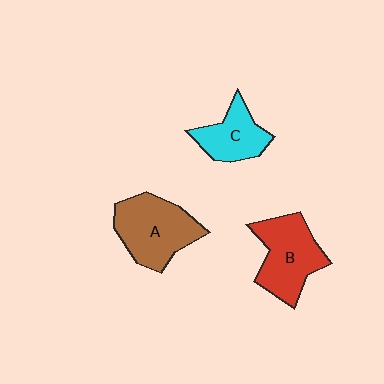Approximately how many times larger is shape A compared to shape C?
Approximately 1.5 times.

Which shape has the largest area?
Shape A (brown).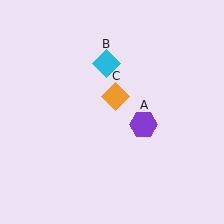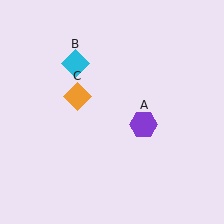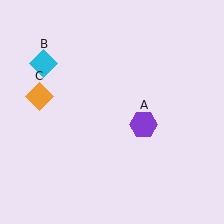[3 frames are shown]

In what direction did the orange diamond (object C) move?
The orange diamond (object C) moved left.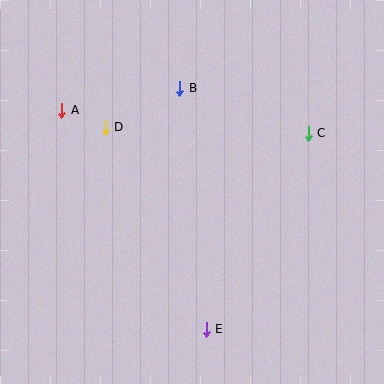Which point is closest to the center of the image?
Point B at (180, 88) is closest to the center.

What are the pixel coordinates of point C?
Point C is at (308, 133).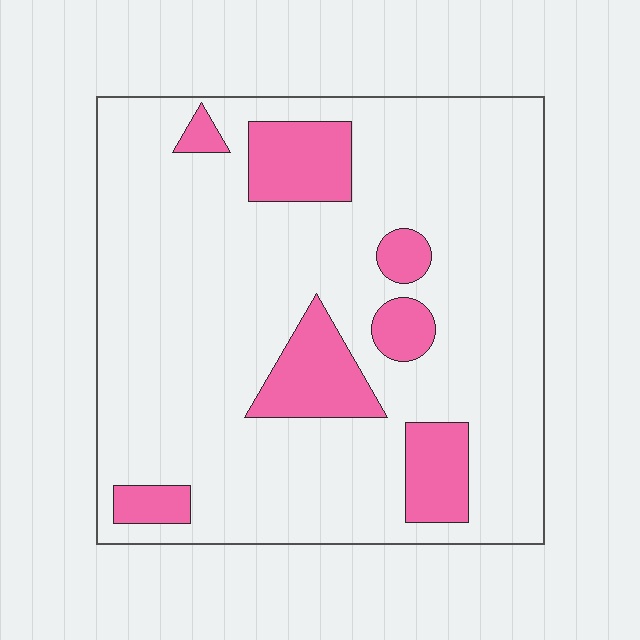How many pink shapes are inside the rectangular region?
7.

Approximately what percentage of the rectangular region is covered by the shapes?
Approximately 15%.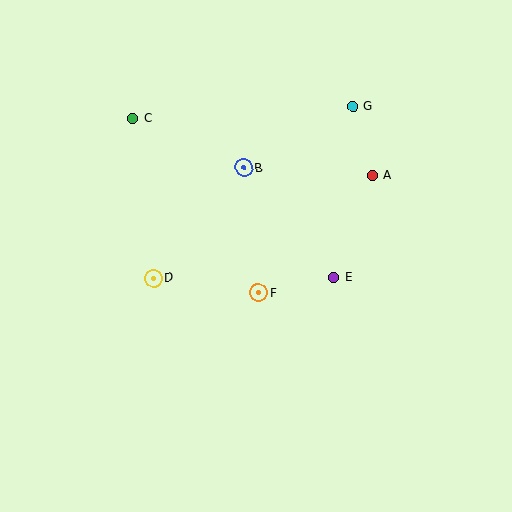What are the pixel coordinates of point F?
Point F is at (258, 293).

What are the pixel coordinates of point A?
Point A is at (372, 175).